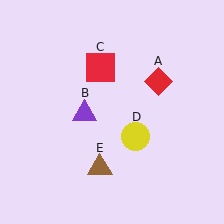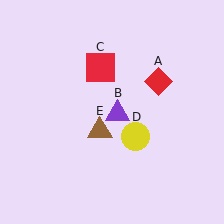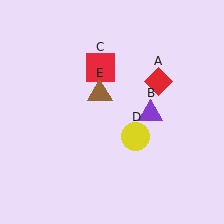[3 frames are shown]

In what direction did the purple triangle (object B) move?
The purple triangle (object B) moved right.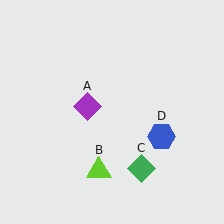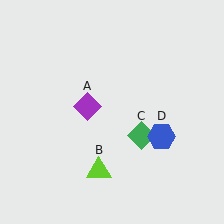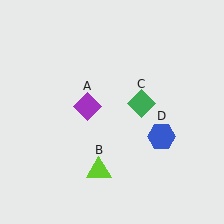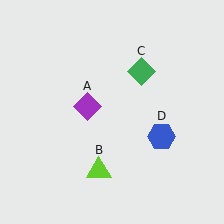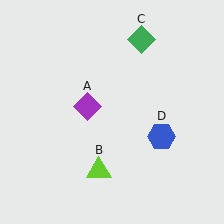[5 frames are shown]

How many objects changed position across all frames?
1 object changed position: green diamond (object C).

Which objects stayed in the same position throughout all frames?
Purple diamond (object A) and lime triangle (object B) and blue hexagon (object D) remained stationary.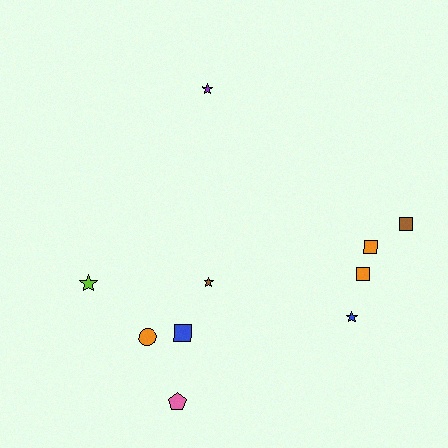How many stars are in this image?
There are 4 stars.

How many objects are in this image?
There are 10 objects.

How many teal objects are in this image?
There are no teal objects.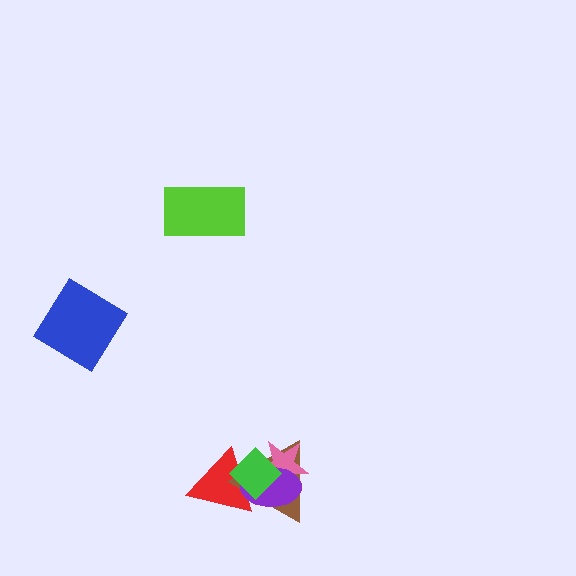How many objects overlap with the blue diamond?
0 objects overlap with the blue diamond.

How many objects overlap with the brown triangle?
4 objects overlap with the brown triangle.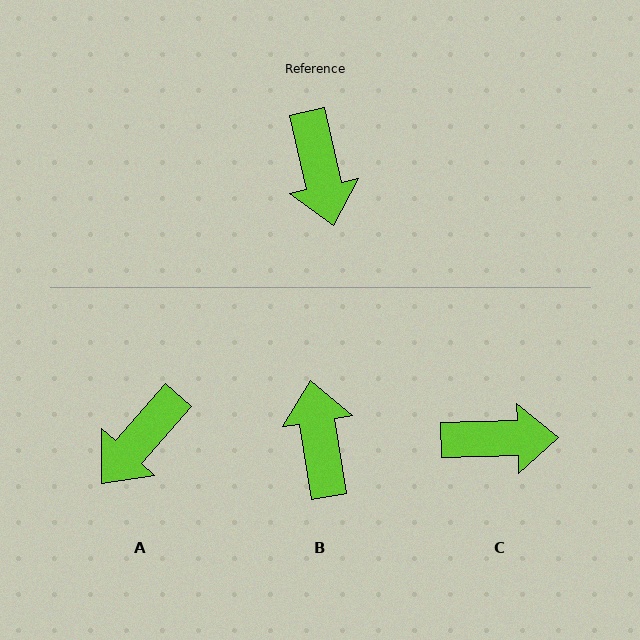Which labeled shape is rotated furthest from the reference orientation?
B, about 176 degrees away.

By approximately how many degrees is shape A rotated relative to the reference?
Approximately 54 degrees clockwise.